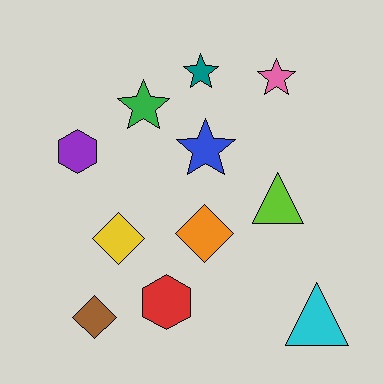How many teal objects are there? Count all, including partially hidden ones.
There is 1 teal object.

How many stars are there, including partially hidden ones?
There are 4 stars.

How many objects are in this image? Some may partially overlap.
There are 11 objects.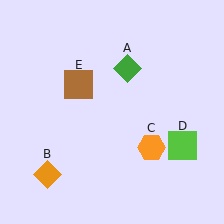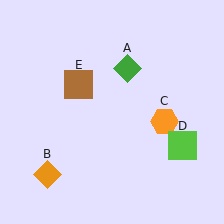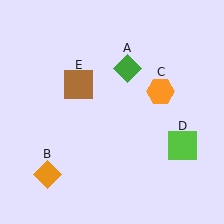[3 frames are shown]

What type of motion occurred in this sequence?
The orange hexagon (object C) rotated counterclockwise around the center of the scene.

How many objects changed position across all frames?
1 object changed position: orange hexagon (object C).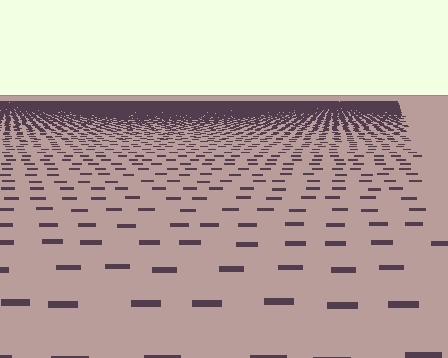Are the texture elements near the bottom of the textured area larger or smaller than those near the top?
Larger. Near the bottom, elements are closer to the viewer and appear at a bigger on-screen size.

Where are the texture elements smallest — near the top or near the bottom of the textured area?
Near the top.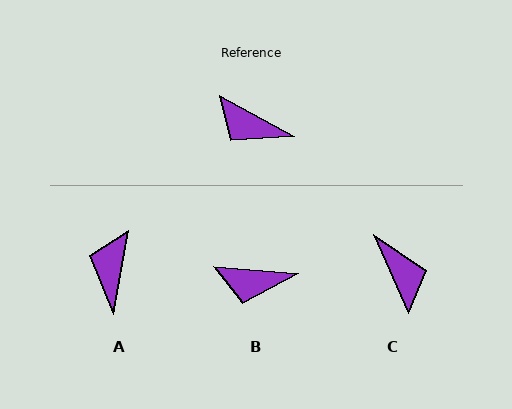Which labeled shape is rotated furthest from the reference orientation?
C, about 143 degrees away.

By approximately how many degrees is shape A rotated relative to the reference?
Approximately 71 degrees clockwise.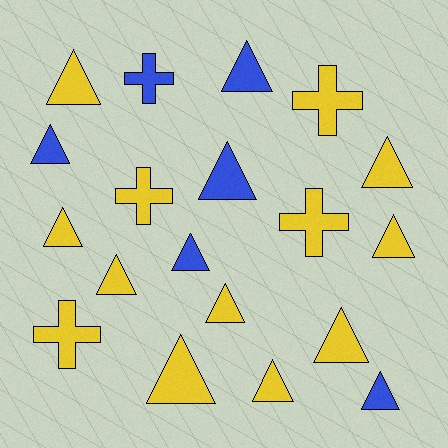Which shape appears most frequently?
Triangle, with 14 objects.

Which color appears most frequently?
Yellow, with 13 objects.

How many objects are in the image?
There are 19 objects.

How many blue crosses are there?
There is 1 blue cross.